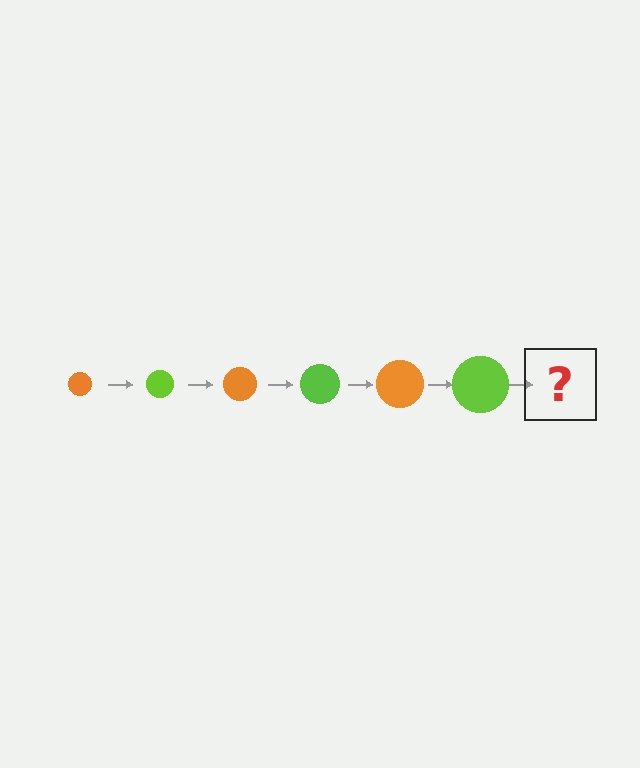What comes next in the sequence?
The next element should be an orange circle, larger than the previous one.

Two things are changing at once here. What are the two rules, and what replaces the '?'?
The two rules are that the circle grows larger each step and the color cycles through orange and lime. The '?' should be an orange circle, larger than the previous one.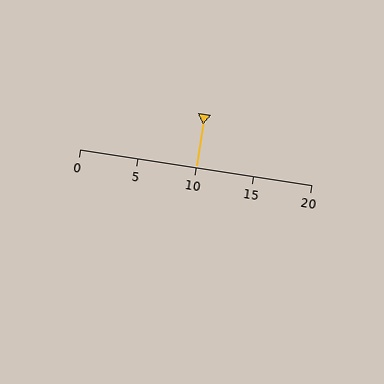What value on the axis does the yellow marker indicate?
The marker indicates approximately 10.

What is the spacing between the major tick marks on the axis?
The major ticks are spaced 5 apart.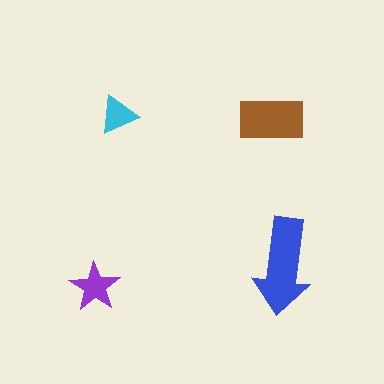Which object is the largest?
The blue arrow.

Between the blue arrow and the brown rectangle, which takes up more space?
The blue arrow.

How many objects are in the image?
There are 4 objects in the image.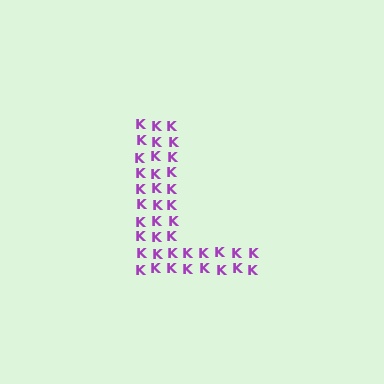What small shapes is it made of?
It is made of small letter K's.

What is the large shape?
The large shape is the letter L.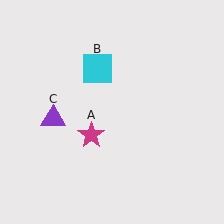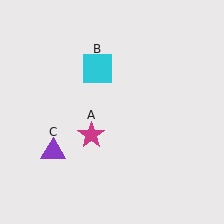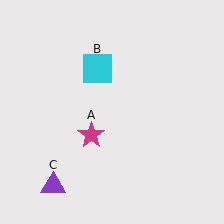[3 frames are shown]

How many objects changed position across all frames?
1 object changed position: purple triangle (object C).